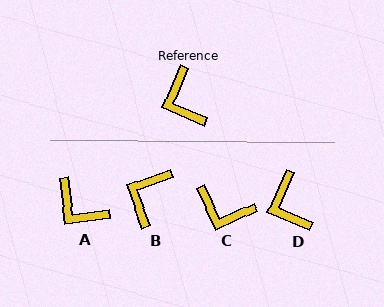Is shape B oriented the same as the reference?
No, it is off by about 47 degrees.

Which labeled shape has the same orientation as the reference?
D.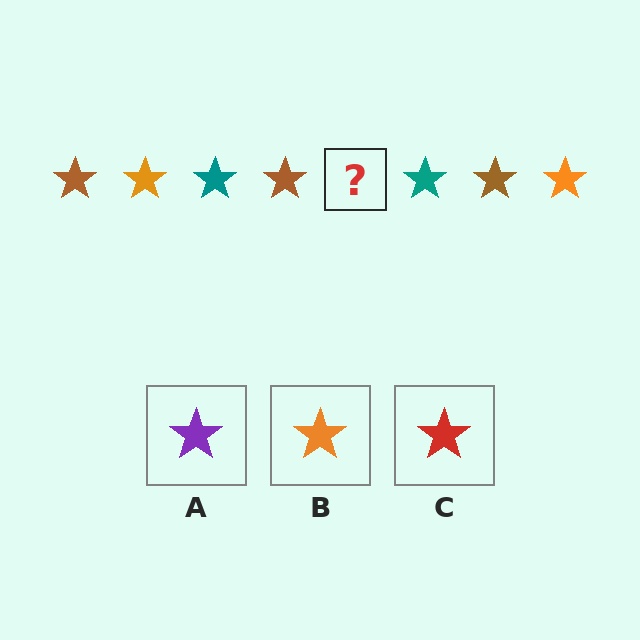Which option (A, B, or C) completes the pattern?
B.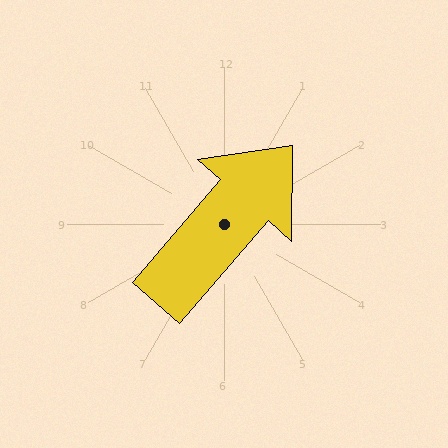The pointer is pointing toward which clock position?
Roughly 1 o'clock.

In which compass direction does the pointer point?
Northeast.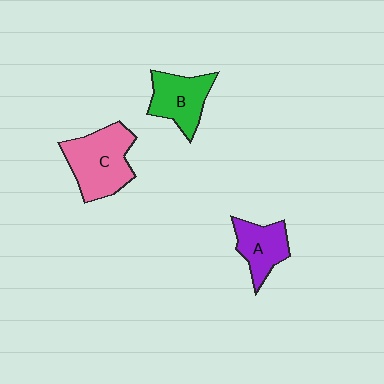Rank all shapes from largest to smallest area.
From largest to smallest: C (pink), B (green), A (purple).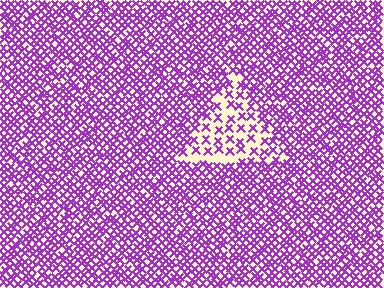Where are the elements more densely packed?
The elements are more densely packed outside the triangle boundary.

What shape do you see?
I see a triangle.